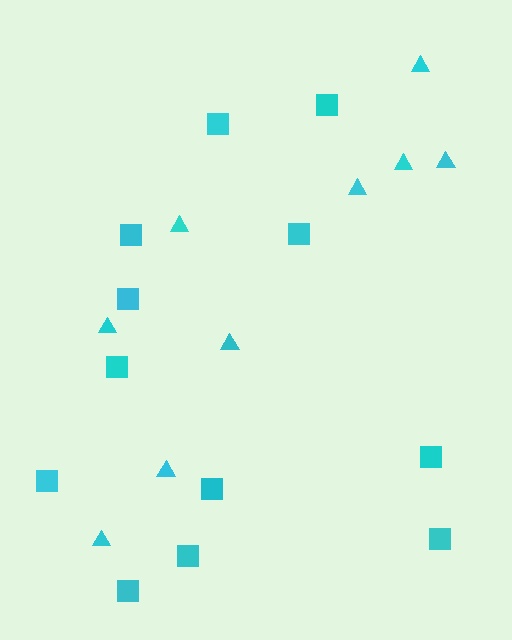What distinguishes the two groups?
There are 2 groups: one group of triangles (9) and one group of squares (12).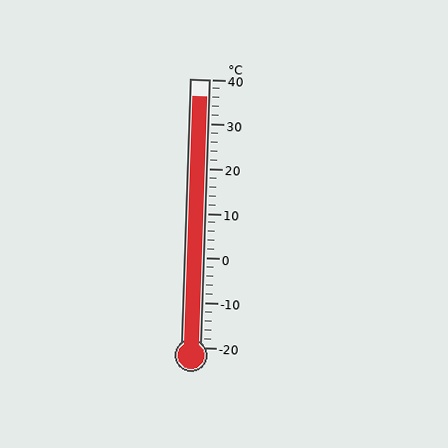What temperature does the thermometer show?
The thermometer shows approximately 36°C.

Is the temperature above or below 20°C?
The temperature is above 20°C.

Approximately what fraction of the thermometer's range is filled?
The thermometer is filled to approximately 95% of its range.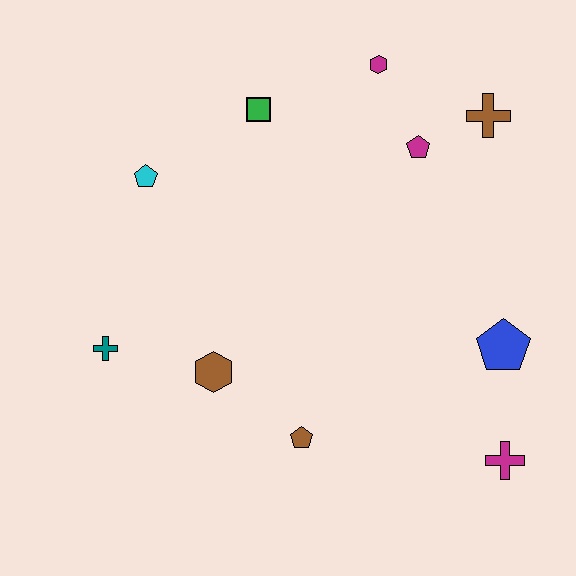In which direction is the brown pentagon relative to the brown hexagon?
The brown pentagon is to the right of the brown hexagon.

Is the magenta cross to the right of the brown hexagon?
Yes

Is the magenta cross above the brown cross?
No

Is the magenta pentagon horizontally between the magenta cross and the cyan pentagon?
Yes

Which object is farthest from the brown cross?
The teal cross is farthest from the brown cross.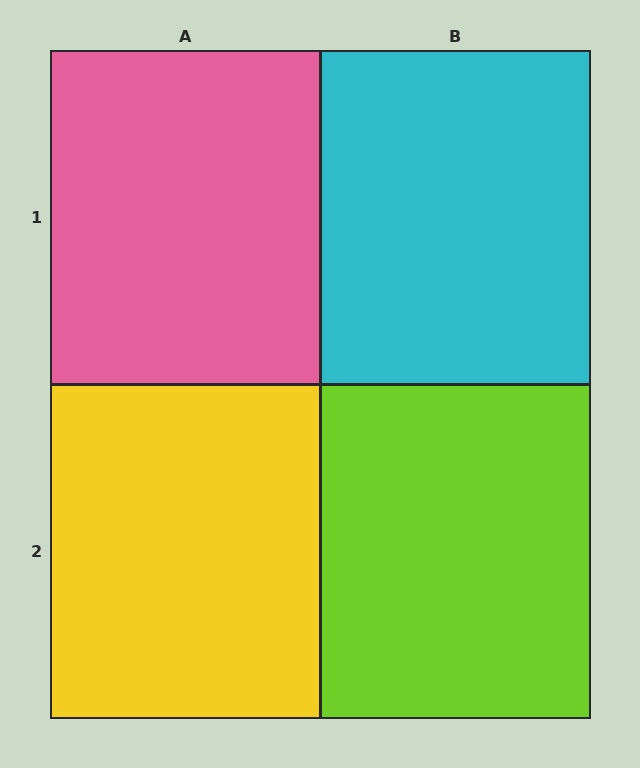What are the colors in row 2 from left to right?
Yellow, lime.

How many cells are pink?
1 cell is pink.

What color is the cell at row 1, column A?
Pink.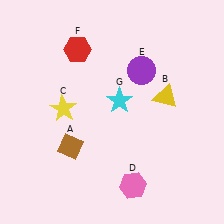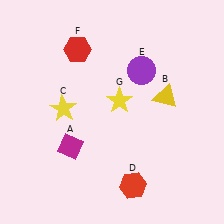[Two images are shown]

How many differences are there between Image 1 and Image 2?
There are 3 differences between the two images.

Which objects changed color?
A changed from brown to magenta. D changed from pink to red. G changed from cyan to yellow.